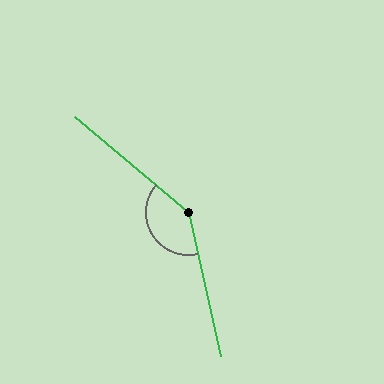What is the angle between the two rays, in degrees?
Approximately 143 degrees.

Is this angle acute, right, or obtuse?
It is obtuse.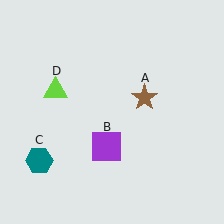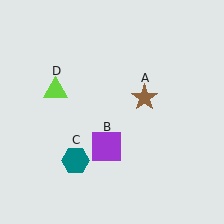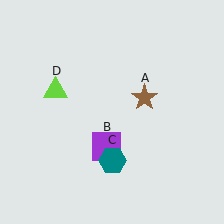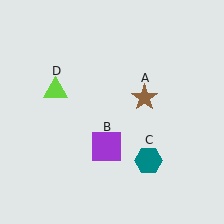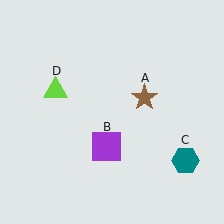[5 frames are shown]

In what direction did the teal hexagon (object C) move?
The teal hexagon (object C) moved right.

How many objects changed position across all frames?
1 object changed position: teal hexagon (object C).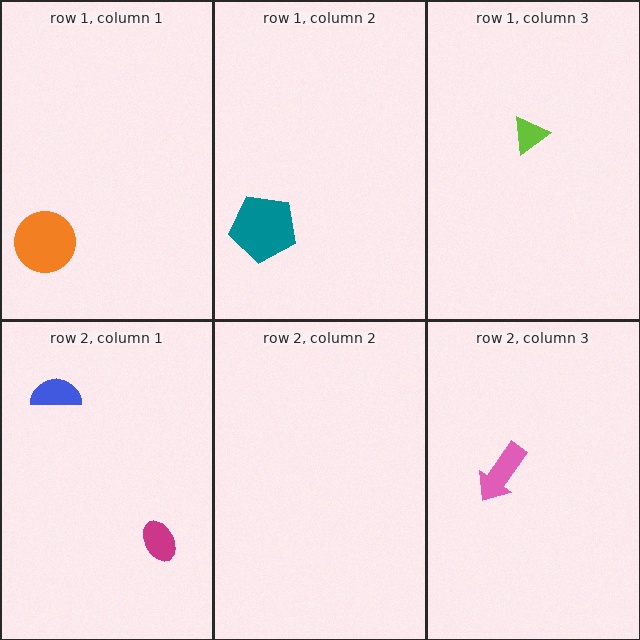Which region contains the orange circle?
The row 1, column 1 region.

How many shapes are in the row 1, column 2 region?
1.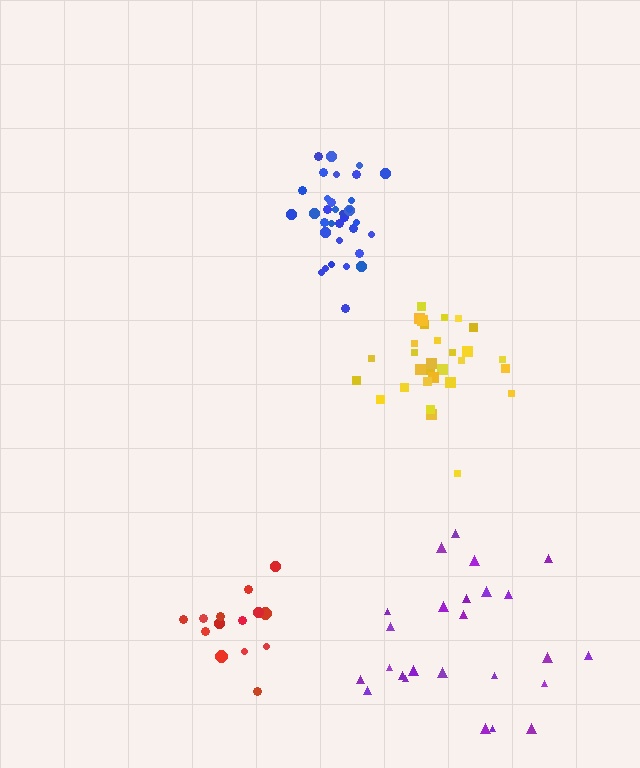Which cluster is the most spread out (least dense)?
Purple.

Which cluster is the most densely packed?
Blue.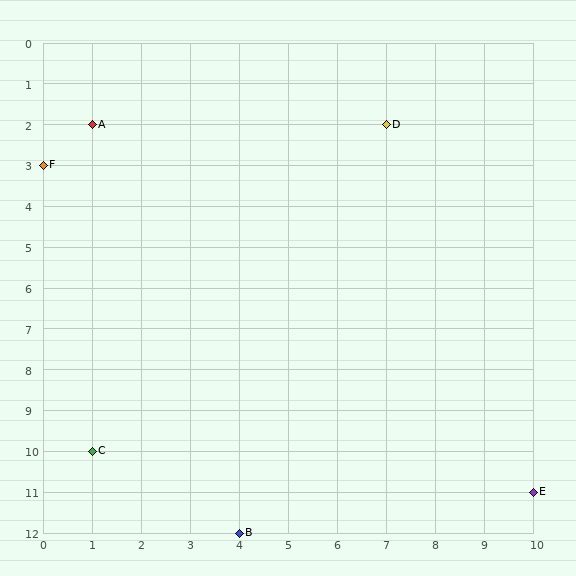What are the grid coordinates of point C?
Point C is at grid coordinates (1, 10).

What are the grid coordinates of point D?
Point D is at grid coordinates (7, 2).